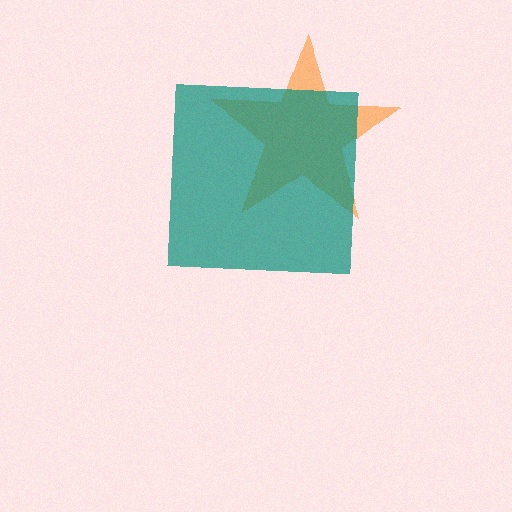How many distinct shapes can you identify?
There are 2 distinct shapes: an orange star, a teal square.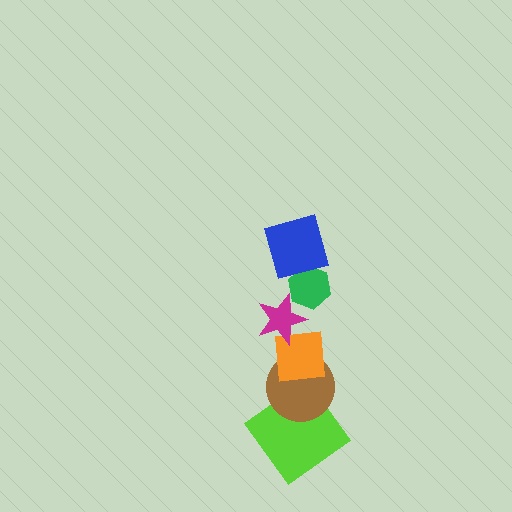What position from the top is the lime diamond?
The lime diamond is 6th from the top.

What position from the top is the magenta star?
The magenta star is 3rd from the top.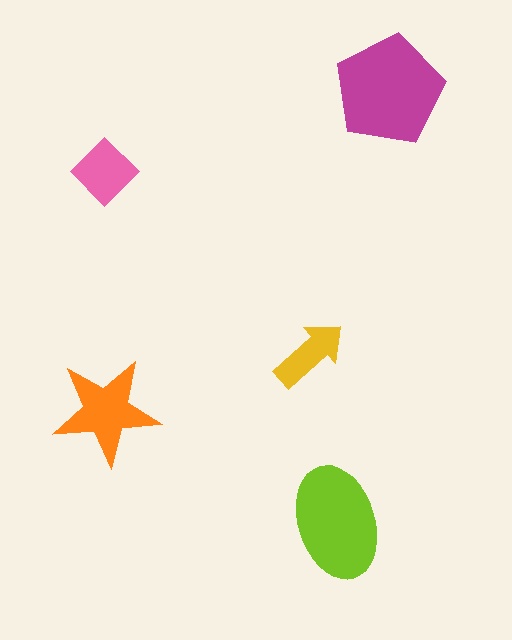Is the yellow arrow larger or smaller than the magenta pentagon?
Smaller.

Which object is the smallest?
The yellow arrow.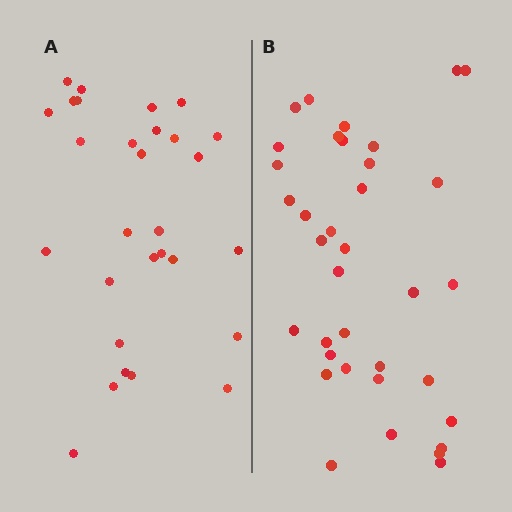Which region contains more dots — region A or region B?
Region B (the right region) has more dots.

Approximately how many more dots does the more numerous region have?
Region B has roughly 8 or so more dots than region A.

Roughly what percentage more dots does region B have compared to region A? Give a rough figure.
About 25% more.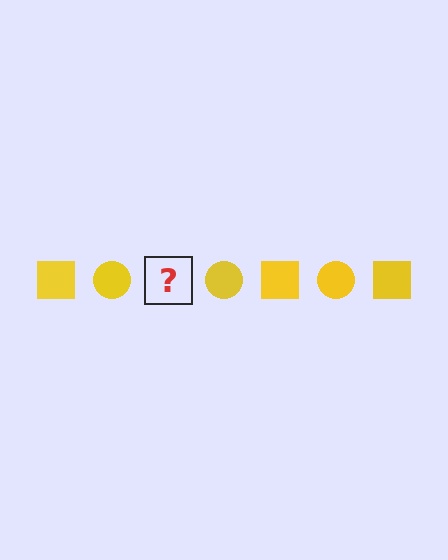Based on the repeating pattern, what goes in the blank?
The blank should be a yellow square.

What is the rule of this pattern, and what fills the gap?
The rule is that the pattern cycles through square, circle shapes in yellow. The gap should be filled with a yellow square.